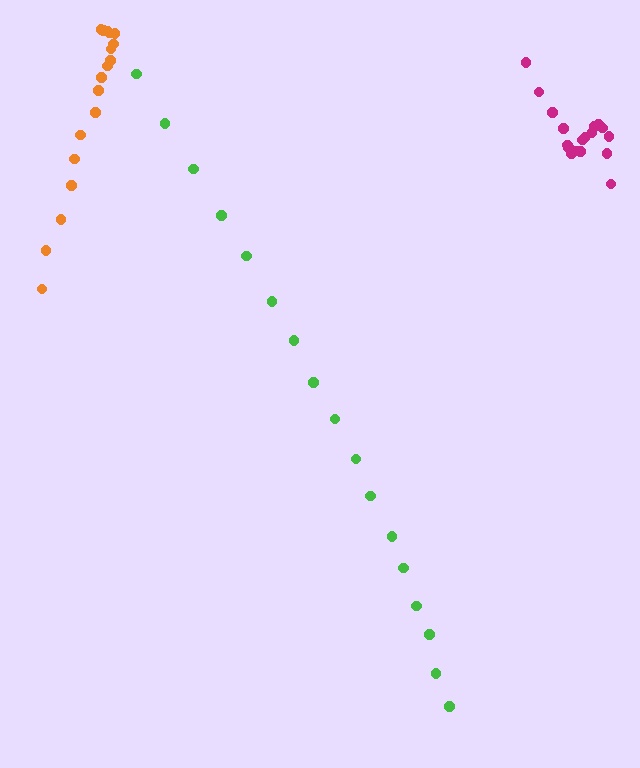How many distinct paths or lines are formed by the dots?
There are 3 distinct paths.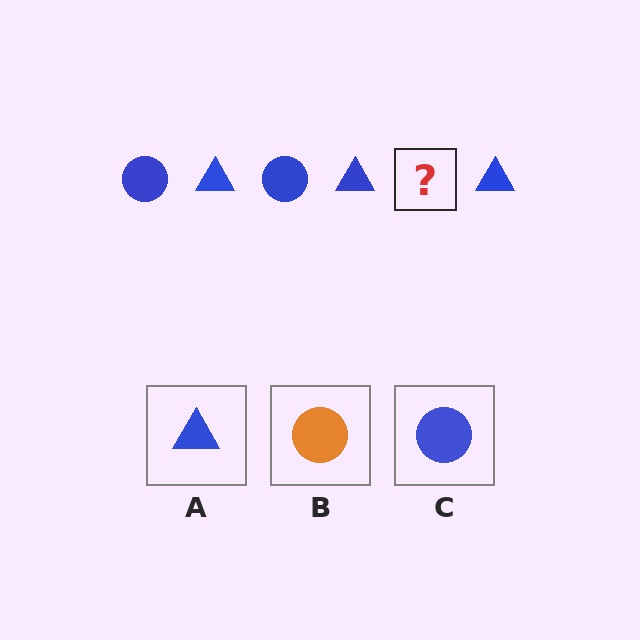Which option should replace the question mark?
Option C.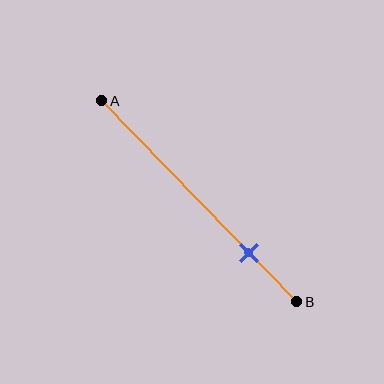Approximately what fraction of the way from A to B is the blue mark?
The blue mark is approximately 75% of the way from A to B.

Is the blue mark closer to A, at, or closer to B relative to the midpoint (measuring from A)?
The blue mark is closer to point B than the midpoint of segment AB.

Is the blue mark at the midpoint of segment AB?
No, the mark is at about 75% from A, not at the 50% midpoint.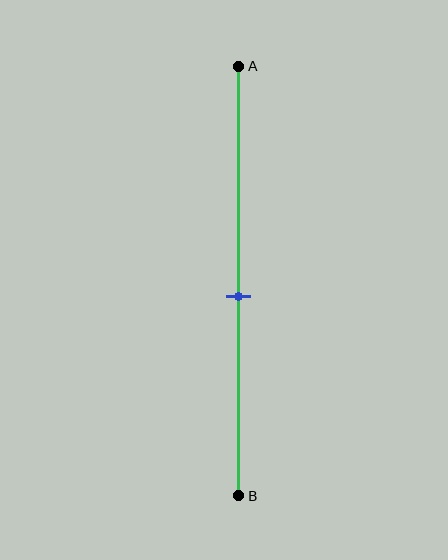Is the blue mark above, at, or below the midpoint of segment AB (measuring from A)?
The blue mark is below the midpoint of segment AB.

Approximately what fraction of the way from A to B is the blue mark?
The blue mark is approximately 55% of the way from A to B.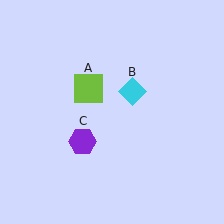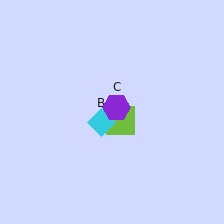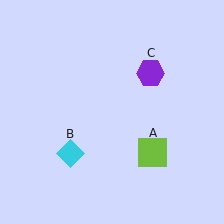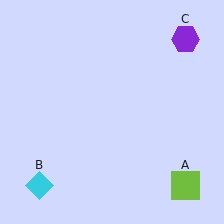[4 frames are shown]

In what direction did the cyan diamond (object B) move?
The cyan diamond (object B) moved down and to the left.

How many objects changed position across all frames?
3 objects changed position: lime square (object A), cyan diamond (object B), purple hexagon (object C).